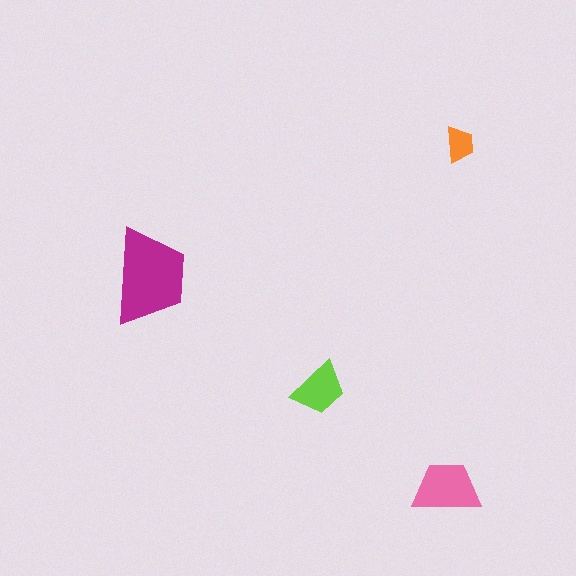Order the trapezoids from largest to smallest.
the magenta one, the pink one, the lime one, the orange one.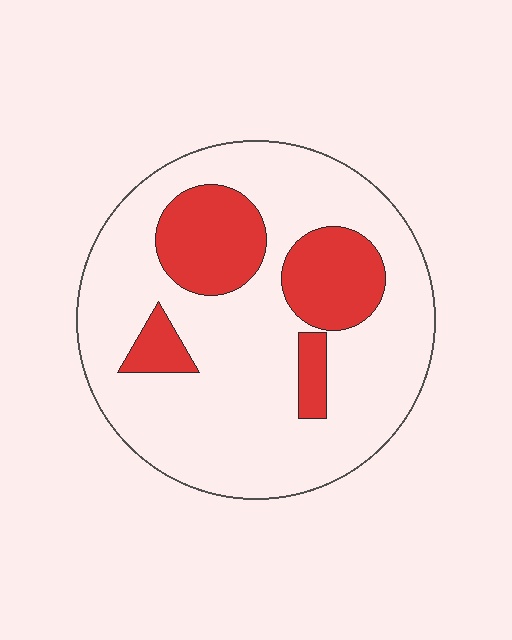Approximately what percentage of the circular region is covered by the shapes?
Approximately 25%.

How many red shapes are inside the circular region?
4.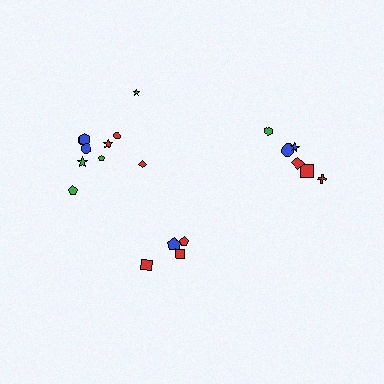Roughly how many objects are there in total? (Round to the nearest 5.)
Roughly 20 objects in total.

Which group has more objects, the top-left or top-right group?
The top-left group.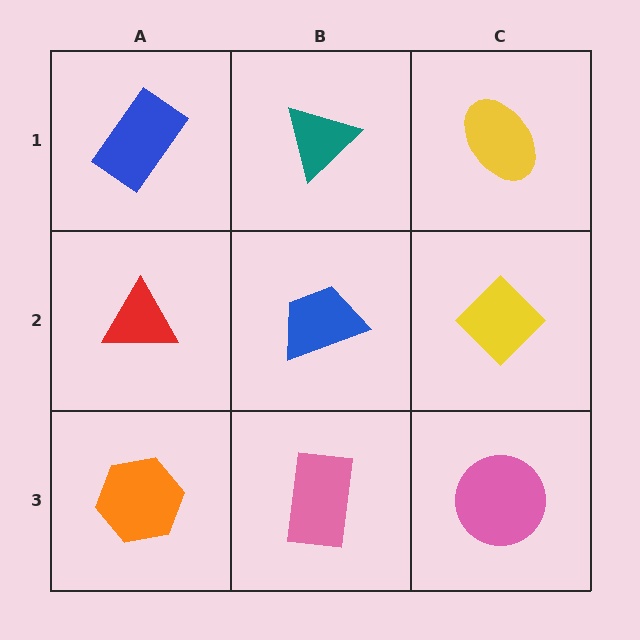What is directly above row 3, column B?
A blue trapezoid.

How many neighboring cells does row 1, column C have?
2.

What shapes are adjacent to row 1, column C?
A yellow diamond (row 2, column C), a teal triangle (row 1, column B).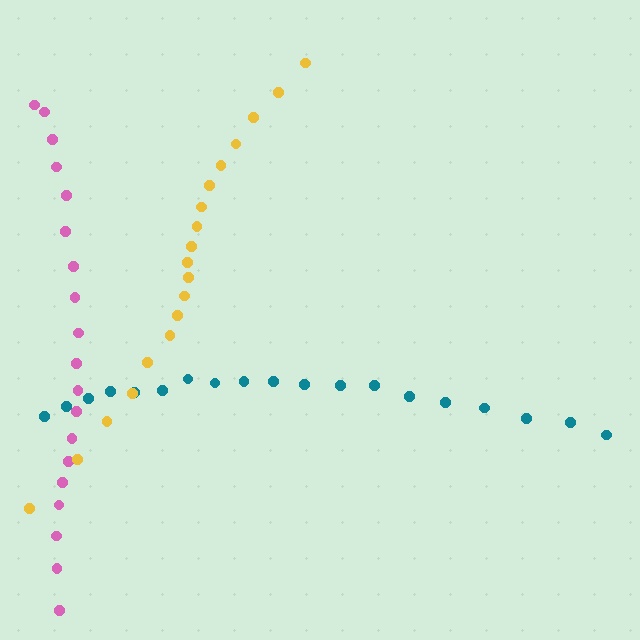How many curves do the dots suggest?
There are 3 distinct paths.